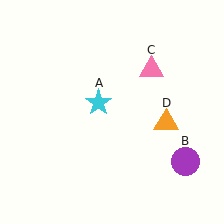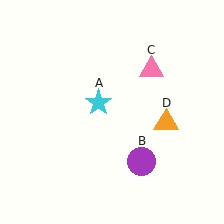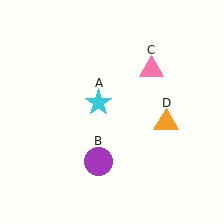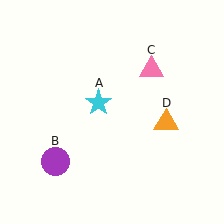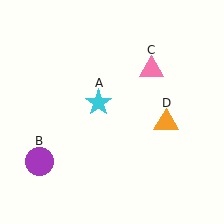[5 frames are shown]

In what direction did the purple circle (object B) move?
The purple circle (object B) moved left.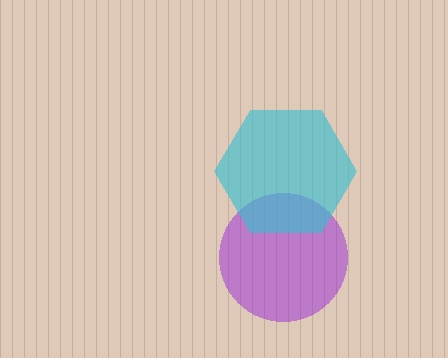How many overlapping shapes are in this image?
There are 2 overlapping shapes in the image.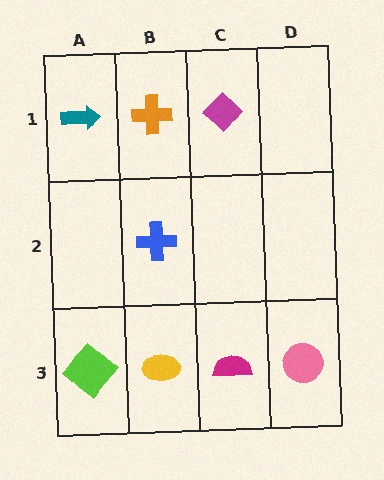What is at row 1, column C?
A magenta diamond.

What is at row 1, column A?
A teal arrow.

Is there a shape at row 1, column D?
No, that cell is empty.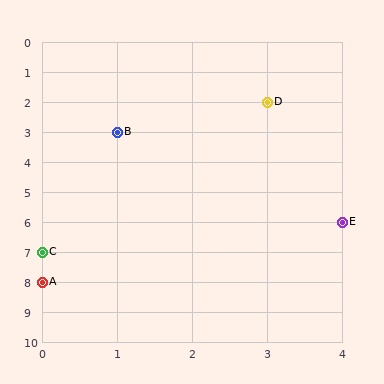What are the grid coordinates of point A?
Point A is at grid coordinates (0, 8).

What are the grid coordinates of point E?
Point E is at grid coordinates (4, 6).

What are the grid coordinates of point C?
Point C is at grid coordinates (0, 7).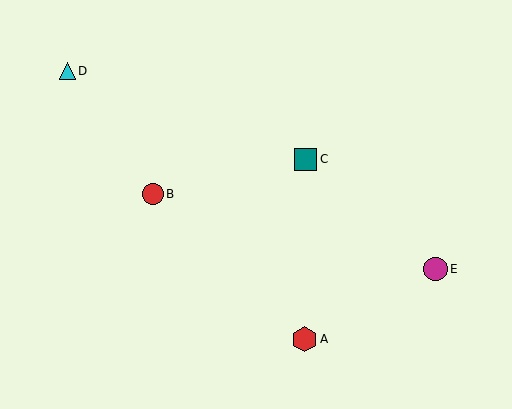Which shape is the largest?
The red hexagon (labeled A) is the largest.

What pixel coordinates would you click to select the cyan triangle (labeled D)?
Click at (67, 71) to select the cyan triangle D.